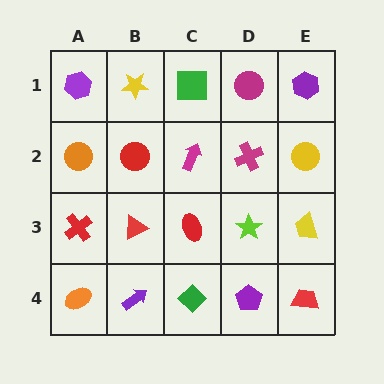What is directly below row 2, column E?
A yellow trapezoid.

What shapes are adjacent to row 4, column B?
A red triangle (row 3, column B), an orange ellipse (row 4, column A), a green diamond (row 4, column C).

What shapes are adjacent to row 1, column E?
A yellow circle (row 2, column E), a magenta circle (row 1, column D).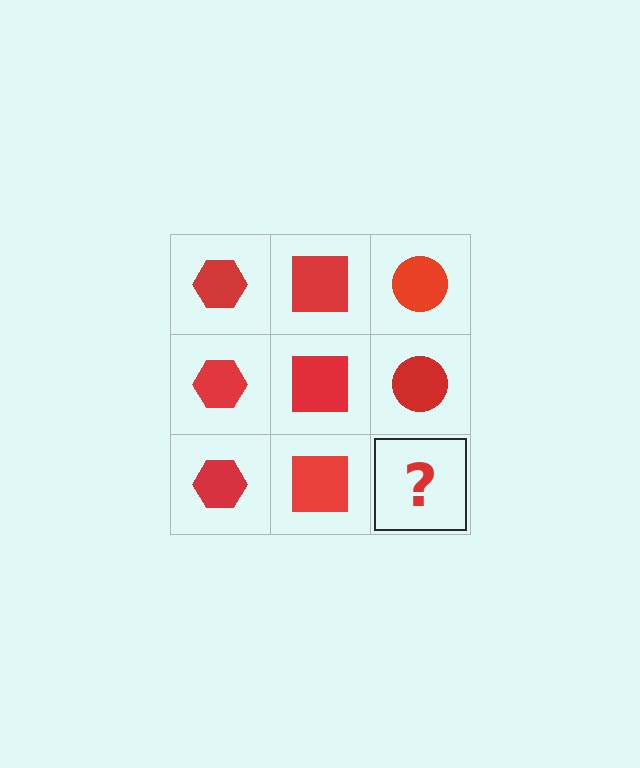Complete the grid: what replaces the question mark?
The question mark should be replaced with a red circle.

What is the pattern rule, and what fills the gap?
The rule is that each column has a consistent shape. The gap should be filled with a red circle.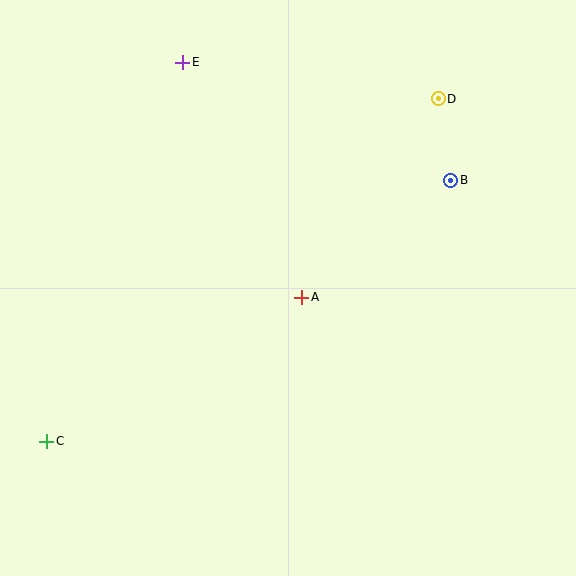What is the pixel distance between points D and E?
The distance between D and E is 258 pixels.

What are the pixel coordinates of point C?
Point C is at (47, 441).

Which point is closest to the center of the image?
Point A at (302, 297) is closest to the center.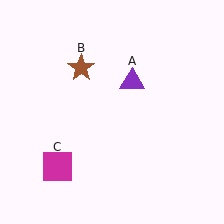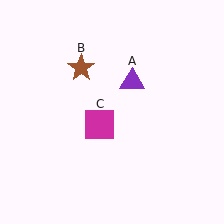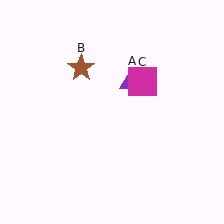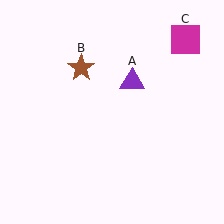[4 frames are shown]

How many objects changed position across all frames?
1 object changed position: magenta square (object C).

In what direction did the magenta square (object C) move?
The magenta square (object C) moved up and to the right.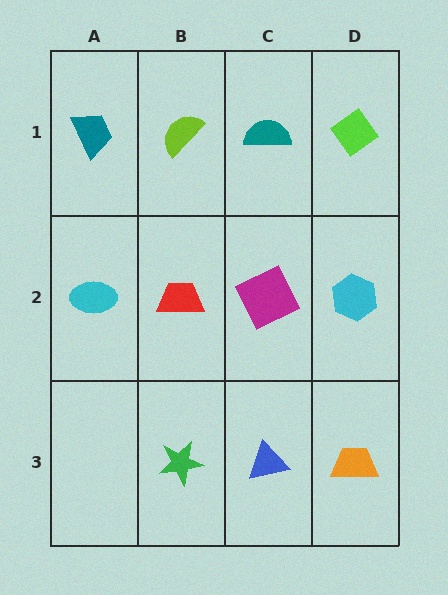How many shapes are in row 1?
4 shapes.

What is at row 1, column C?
A teal semicircle.